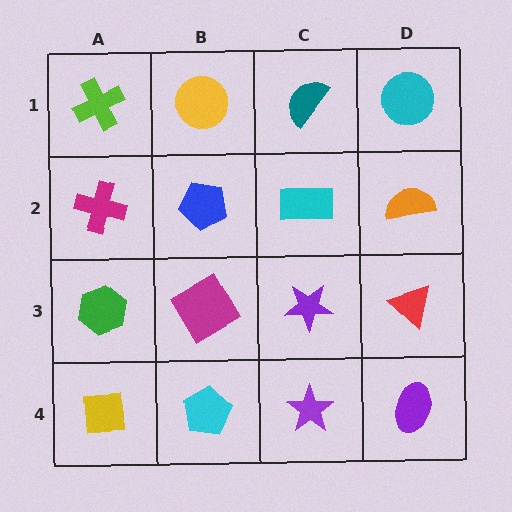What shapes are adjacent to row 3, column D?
An orange semicircle (row 2, column D), a purple ellipse (row 4, column D), a purple star (row 3, column C).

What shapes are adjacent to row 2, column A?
A lime cross (row 1, column A), a green hexagon (row 3, column A), a blue pentagon (row 2, column B).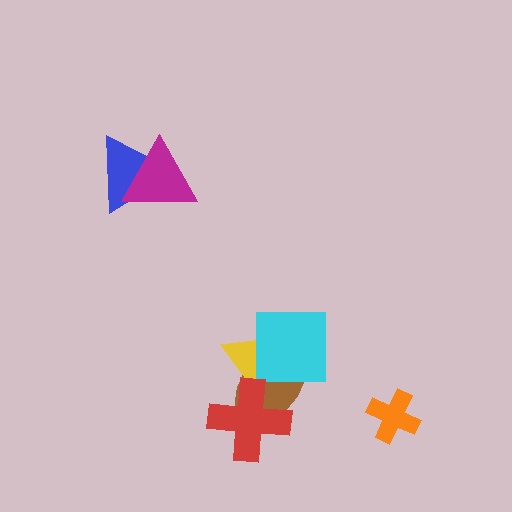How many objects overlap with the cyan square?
2 objects overlap with the cyan square.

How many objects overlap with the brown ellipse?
3 objects overlap with the brown ellipse.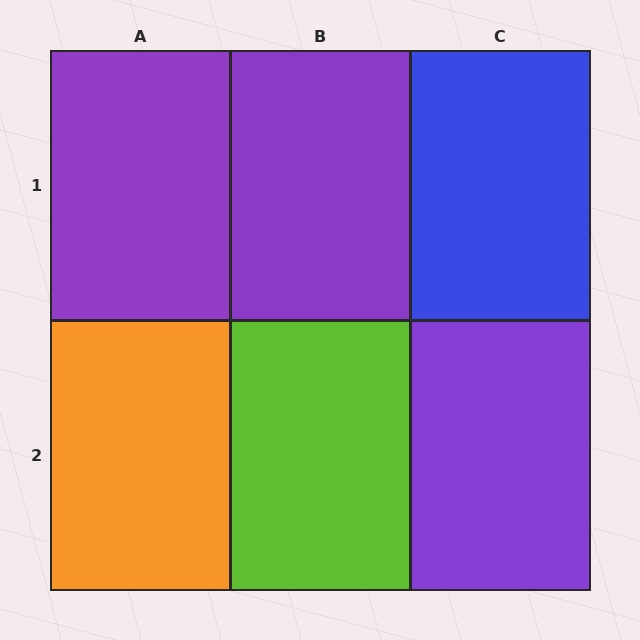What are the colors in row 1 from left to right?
Purple, purple, blue.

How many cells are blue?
1 cell is blue.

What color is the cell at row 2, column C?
Purple.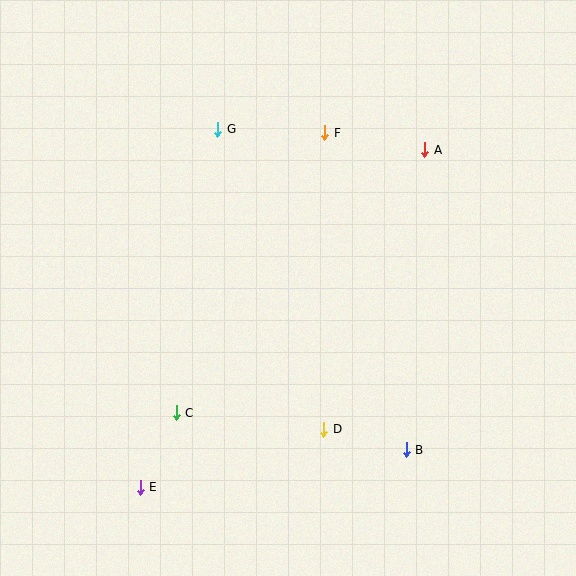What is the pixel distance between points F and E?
The distance between F and E is 400 pixels.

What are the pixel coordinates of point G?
Point G is at (218, 129).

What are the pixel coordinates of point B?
Point B is at (406, 450).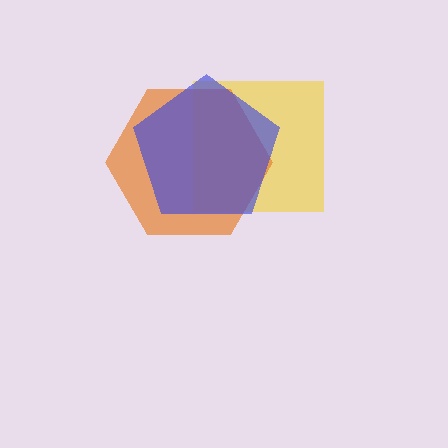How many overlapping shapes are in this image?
There are 3 overlapping shapes in the image.